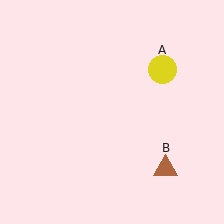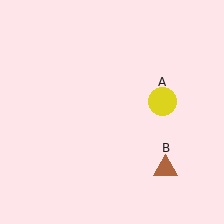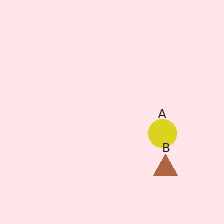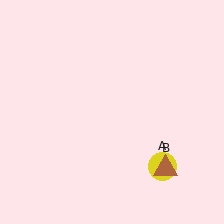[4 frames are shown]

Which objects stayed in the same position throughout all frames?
Brown triangle (object B) remained stationary.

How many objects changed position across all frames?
1 object changed position: yellow circle (object A).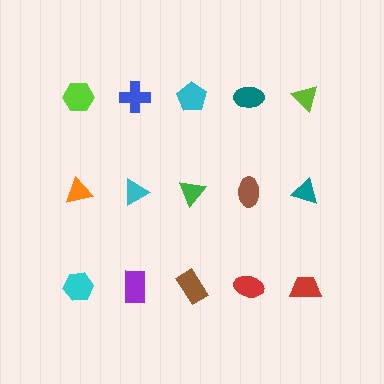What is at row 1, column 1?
A lime hexagon.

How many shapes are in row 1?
5 shapes.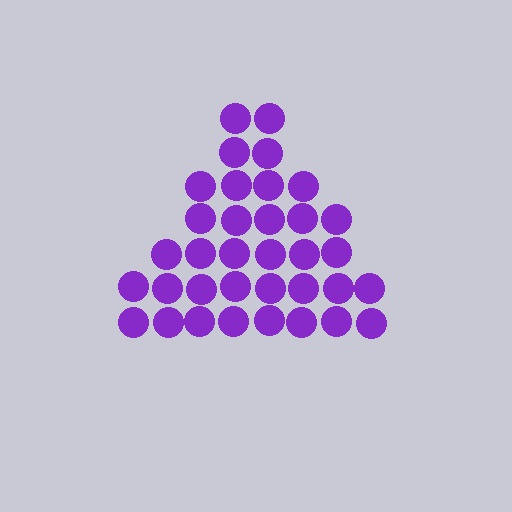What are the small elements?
The small elements are circles.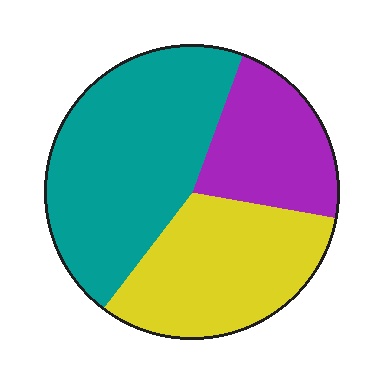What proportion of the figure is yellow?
Yellow covers around 30% of the figure.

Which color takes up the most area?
Teal, at roughly 45%.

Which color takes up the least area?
Purple, at roughly 20%.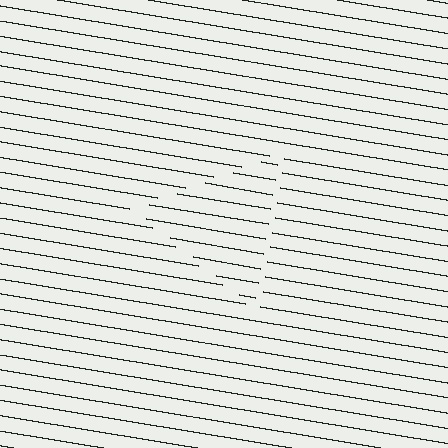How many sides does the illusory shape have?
3 sides — the line-ends trace a triangle.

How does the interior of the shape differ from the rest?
The interior of the shape contains the same grating, shifted by half a period — the contour is defined by the phase discontinuity where line-ends from the inner and outer gratings abut.